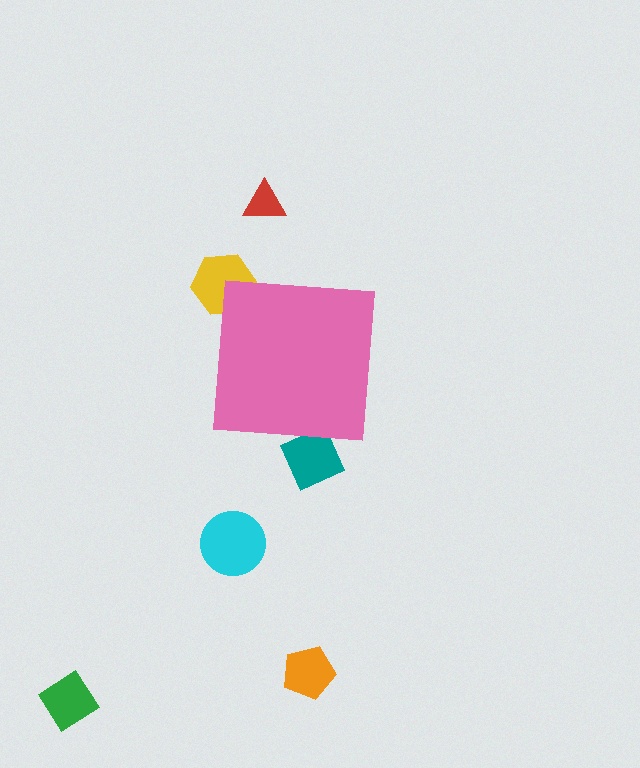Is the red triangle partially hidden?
No, the red triangle is fully visible.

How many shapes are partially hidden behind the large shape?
2 shapes are partially hidden.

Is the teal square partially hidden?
Yes, the teal square is partially hidden behind the pink square.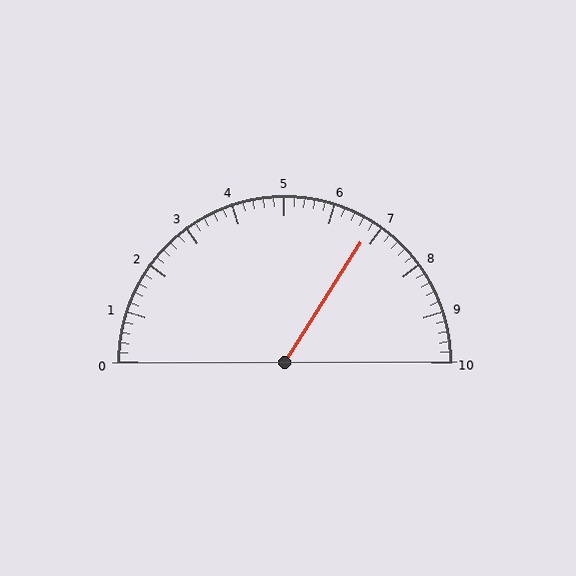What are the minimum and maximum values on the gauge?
The gauge ranges from 0 to 10.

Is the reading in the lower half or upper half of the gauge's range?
The reading is in the upper half of the range (0 to 10).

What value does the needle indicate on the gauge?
The needle indicates approximately 6.8.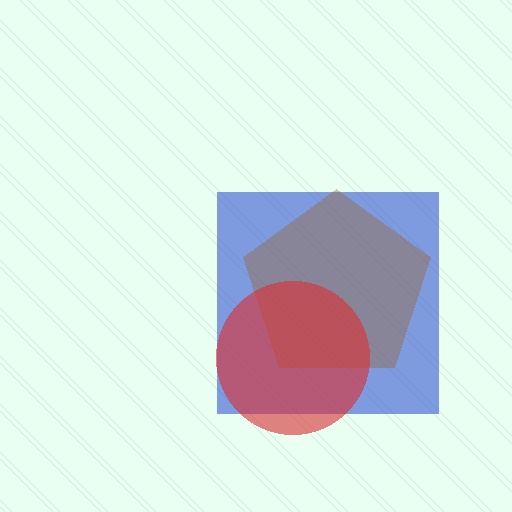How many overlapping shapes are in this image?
There are 3 overlapping shapes in the image.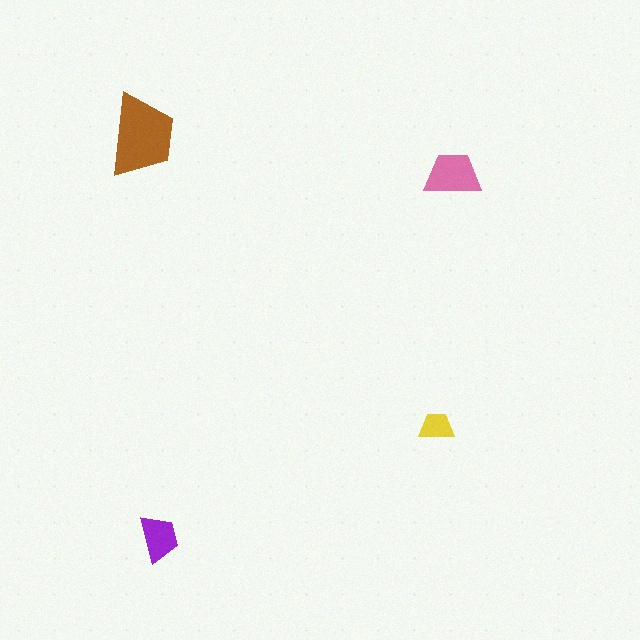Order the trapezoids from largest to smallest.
the brown one, the pink one, the purple one, the yellow one.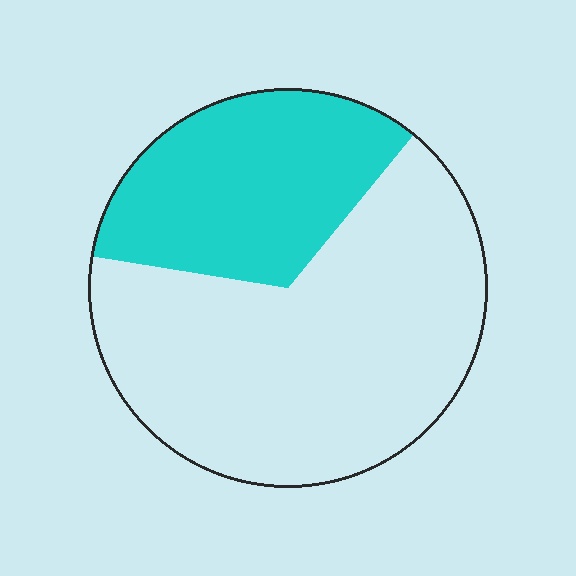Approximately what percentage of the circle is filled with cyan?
Approximately 35%.